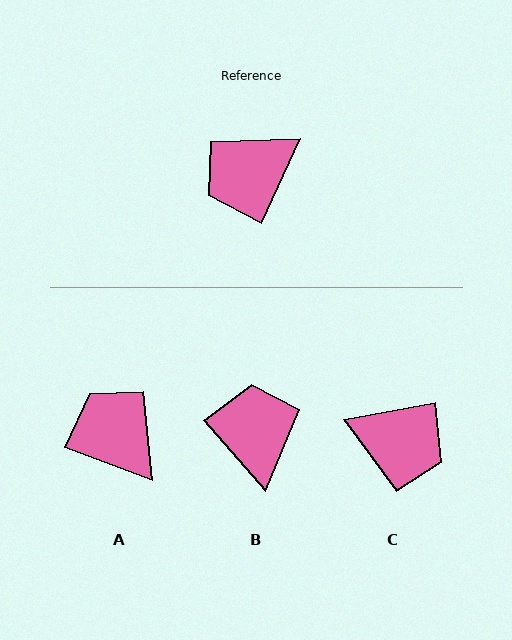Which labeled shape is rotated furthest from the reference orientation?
C, about 125 degrees away.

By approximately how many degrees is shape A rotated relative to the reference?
Approximately 86 degrees clockwise.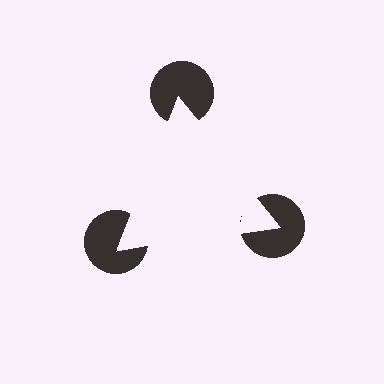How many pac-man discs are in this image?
There are 3 — one at each vertex of the illusory triangle.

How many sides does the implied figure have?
3 sides.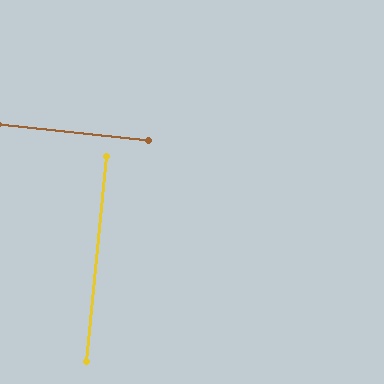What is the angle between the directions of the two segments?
Approximately 90 degrees.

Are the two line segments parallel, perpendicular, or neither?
Perpendicular — they meet at approximately 90°.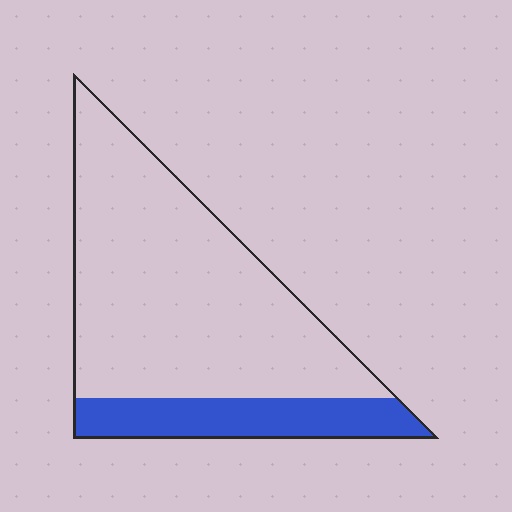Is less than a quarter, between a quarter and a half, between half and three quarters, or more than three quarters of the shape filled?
Less than a quarter.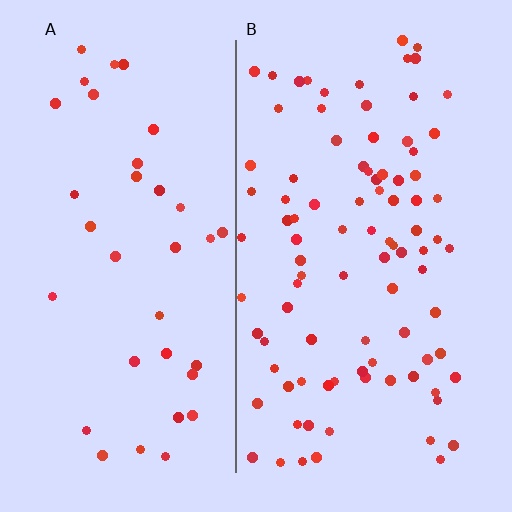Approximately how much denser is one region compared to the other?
Approximately 2.6× — region B over region A.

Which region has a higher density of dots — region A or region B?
B (the right).